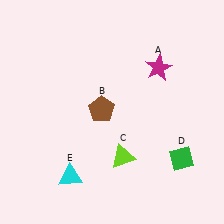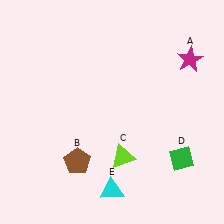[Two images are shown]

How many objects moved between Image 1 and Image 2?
3 objects moved between the two images.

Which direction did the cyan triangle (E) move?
The cyan triangle (E) moved right.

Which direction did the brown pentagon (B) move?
The brown pentagon (B) moved down.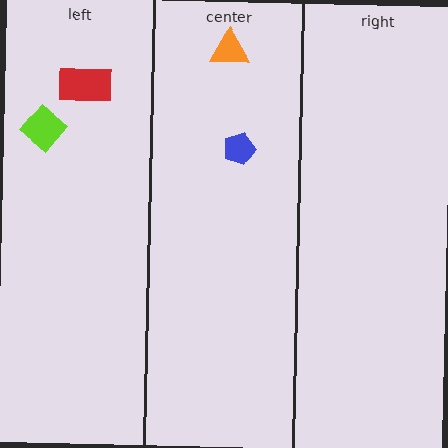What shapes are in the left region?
The lime diamond, the red rectangle.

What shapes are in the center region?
The orange triangle, the blue pentagon.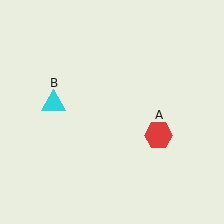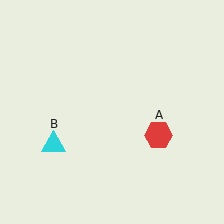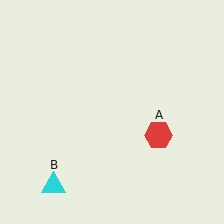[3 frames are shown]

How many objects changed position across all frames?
1 object changed position: cyan triangle (object B).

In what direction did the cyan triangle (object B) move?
The cyan triangle (object B) moved down.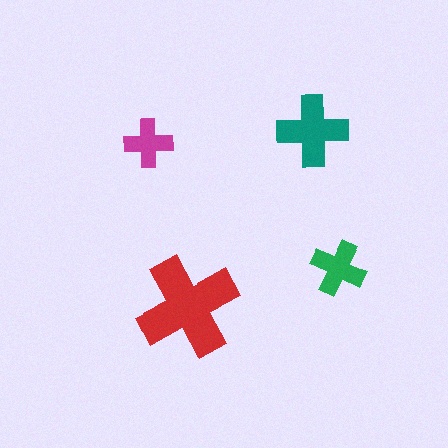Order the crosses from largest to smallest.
the red one, the teal one, the green one, the magenta one.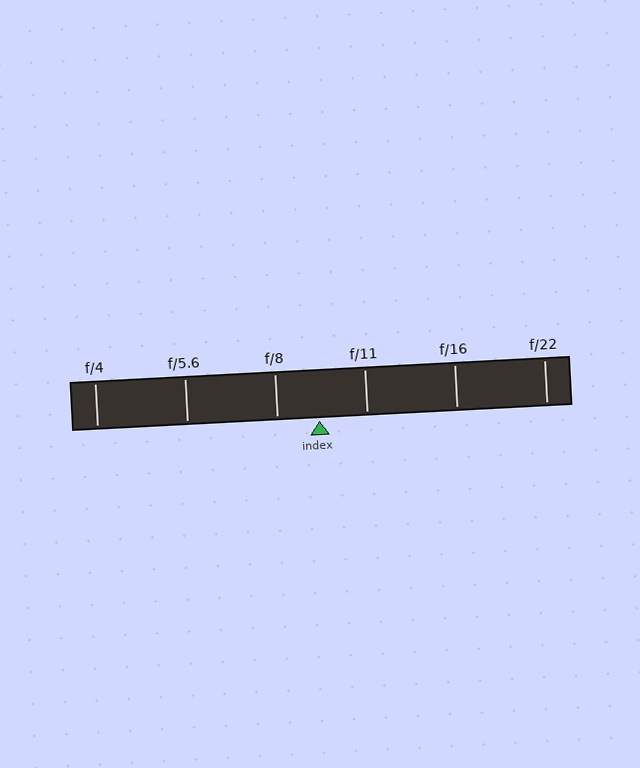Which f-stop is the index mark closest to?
The index mark is closest to f/8.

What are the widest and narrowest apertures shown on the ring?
The widest aperture shown is f/4 and the narrowest is f/22.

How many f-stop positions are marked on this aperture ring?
There are 6 f-stop positions marked.